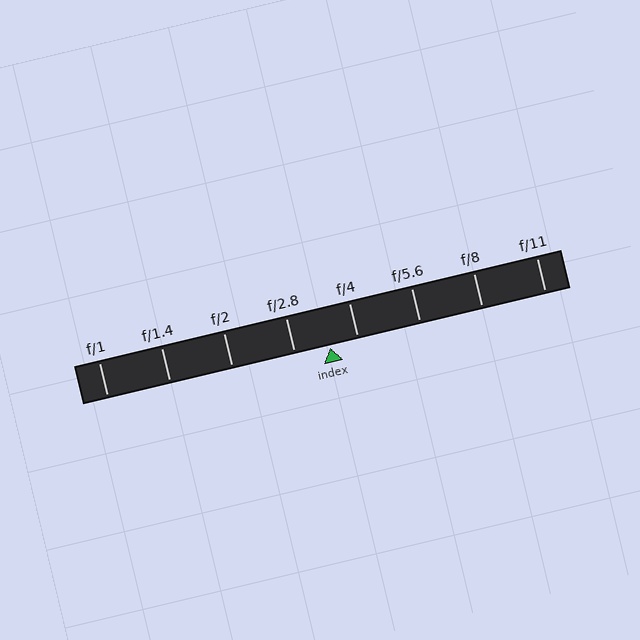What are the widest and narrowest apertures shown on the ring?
The widest aperture shown is f/1 and the narrowest is f/11.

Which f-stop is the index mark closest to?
The index mark is closest to f/4.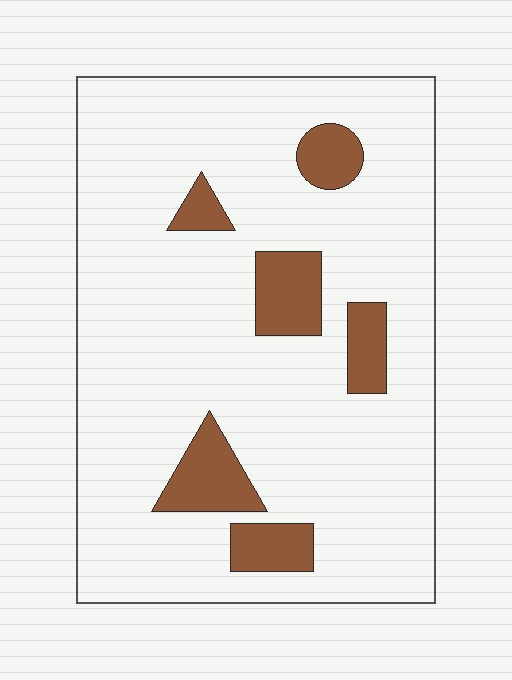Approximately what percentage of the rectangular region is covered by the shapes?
Approximately 15%.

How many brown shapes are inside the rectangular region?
6.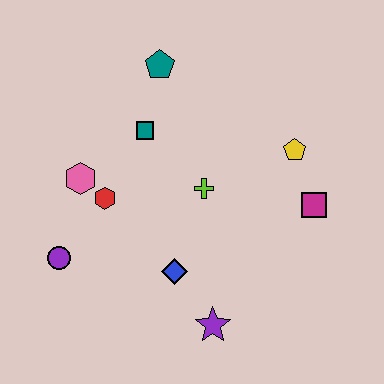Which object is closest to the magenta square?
The yellow pentagon is closest to the magenta square.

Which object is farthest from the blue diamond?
The teal pentagon is farthest from the blue diamond.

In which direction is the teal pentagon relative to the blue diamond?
The teal pentagon is above the blue diamond.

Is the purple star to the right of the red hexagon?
Yes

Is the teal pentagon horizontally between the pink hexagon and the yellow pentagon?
Yes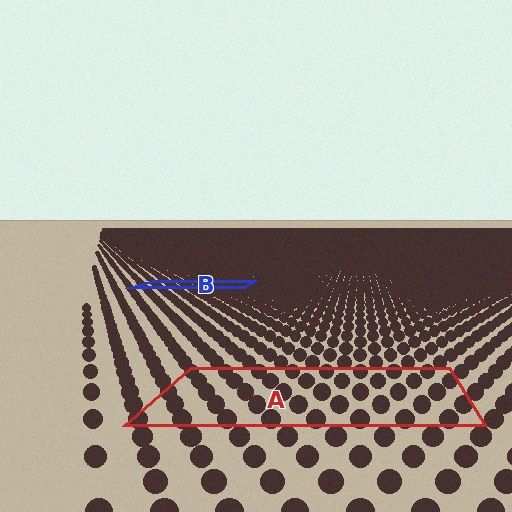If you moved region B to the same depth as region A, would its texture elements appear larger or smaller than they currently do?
They would appear larger. At a closer depth, the same texture elements are projected at a bigger on-screen size.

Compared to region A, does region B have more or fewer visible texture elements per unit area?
Region B has more texture elements per unit area — they are packed more densely because it is farther away.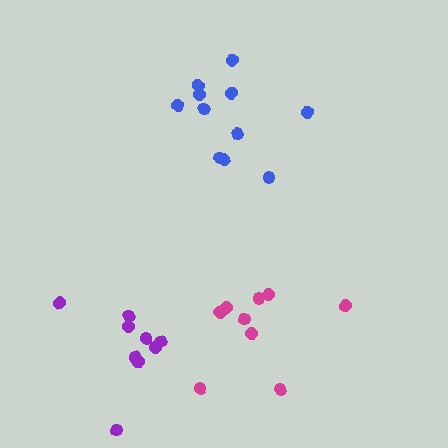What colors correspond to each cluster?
The clusters are colored: magenta, blue, purple.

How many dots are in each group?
Group 1: 9 dots, Group 2: 11 dots, Group 3: 9 dots (29 total).